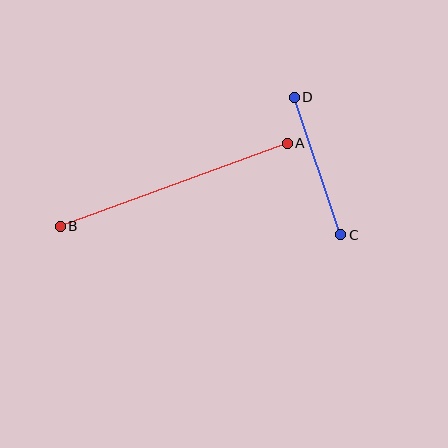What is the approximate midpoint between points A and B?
The midpoint is at approximately (174, 185) pixels.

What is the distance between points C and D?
The distance is approximately 145 pixels.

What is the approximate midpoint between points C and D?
The midpoint is at approximately (317, 166) pixels.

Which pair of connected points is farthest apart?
Points A and B are farthest apart.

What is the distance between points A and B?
The distance is approximately 242 pixels.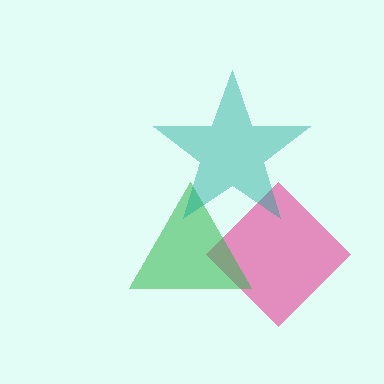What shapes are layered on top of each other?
The layered shapes are: a pink diamond, a green triangle, a teal star.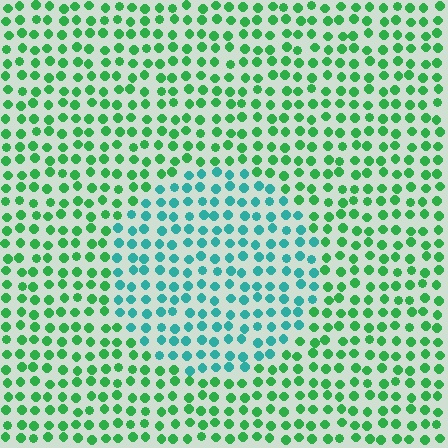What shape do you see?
I see a circle.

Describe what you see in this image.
The image is filled with small green elements in a uniform arrangement. A circle-shaped region is visible where the elements are tinted to a slightly different hue, forming a subtle color boundary.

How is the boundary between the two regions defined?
The boundary is defined purely by a slight shift in hue (about 42 degrees). Spacing, size, and orientation are identical on both sides.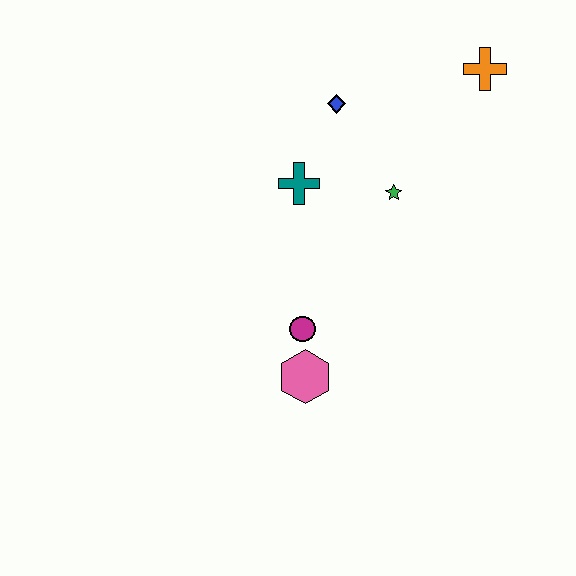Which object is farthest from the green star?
The pink hexagon is farthest from the green star.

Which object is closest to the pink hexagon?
The magenta circle is closest to the pink hexagon.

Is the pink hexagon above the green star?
No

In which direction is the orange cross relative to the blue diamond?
The orange cross is to the right of the blue diamond.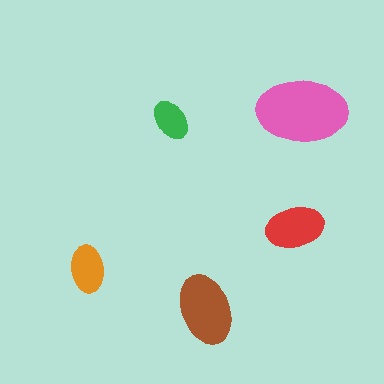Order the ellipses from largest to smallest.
the pink one, the brown one, the red one, the orange one, the green one.